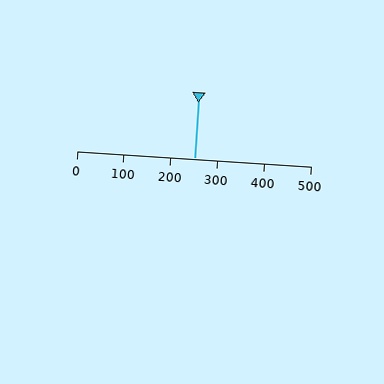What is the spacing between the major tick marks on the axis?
The major ticks are spaced 100 apart.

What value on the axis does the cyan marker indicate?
The marker indicates approximately 250.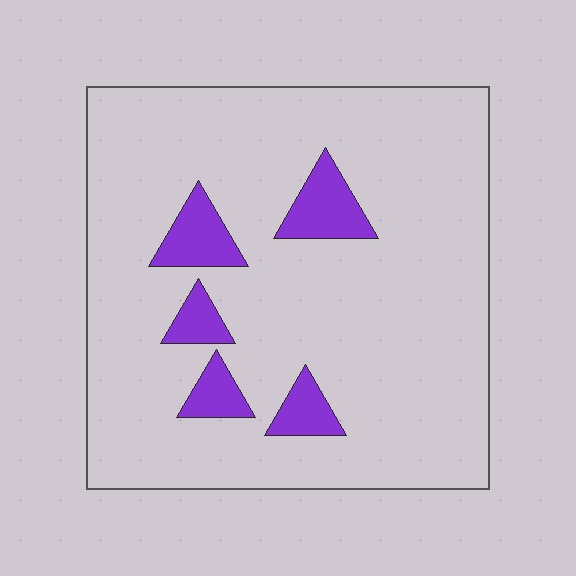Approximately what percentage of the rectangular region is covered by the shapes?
Approximately 10%.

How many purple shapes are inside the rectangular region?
5.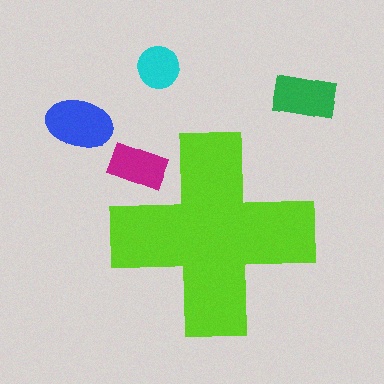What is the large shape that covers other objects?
A lime cross.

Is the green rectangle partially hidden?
No, the green rectangle is fully visible.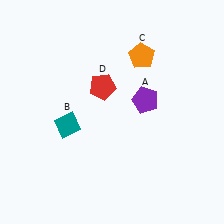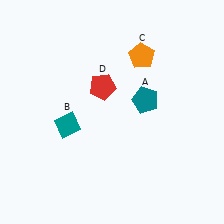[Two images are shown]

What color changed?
The pentagon (A) changed from purple in Image 1 to teal in Image 2.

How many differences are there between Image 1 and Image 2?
There is 1 difference between the two images.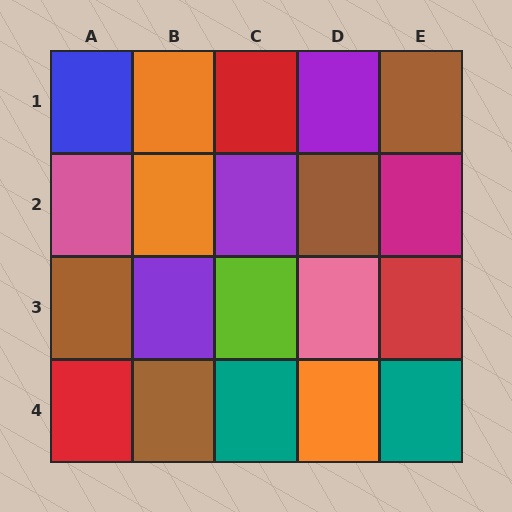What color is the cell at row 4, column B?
Brown.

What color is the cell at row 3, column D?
Pink.